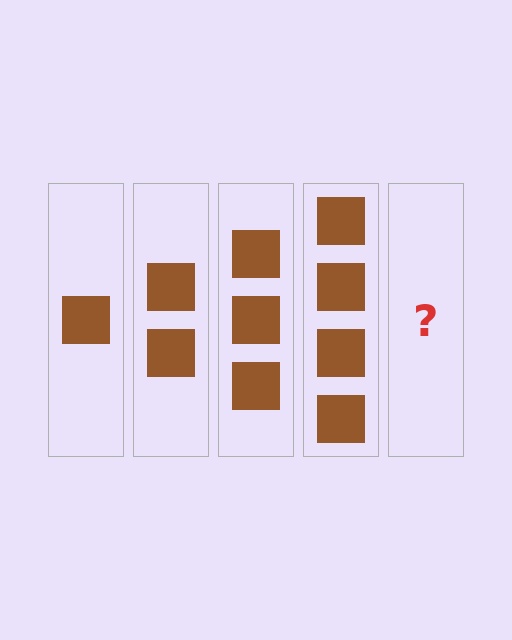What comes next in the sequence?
The next element should be 5 squares.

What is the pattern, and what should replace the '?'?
The pattern is that each step adds one more square. The '?' should be 5 squares.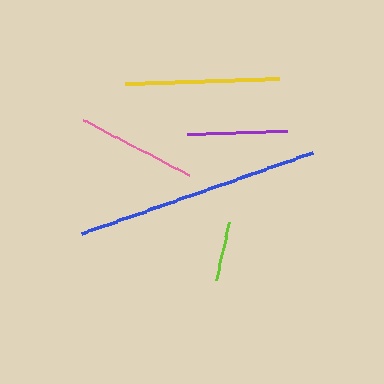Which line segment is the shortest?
The lime line is the shortest at approximately 61 pixels.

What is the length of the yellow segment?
The yellow segment is approximately 154 pixels long.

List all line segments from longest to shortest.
From longest to shortest: blue, yellow, pink, purple, lime.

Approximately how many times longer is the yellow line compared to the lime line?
The yellow line is approximately 2.5 times the length of the lime line.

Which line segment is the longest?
The blue line is the longest at approximately 245 pixels.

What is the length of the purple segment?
The purple segment is approximately 101 pixels long.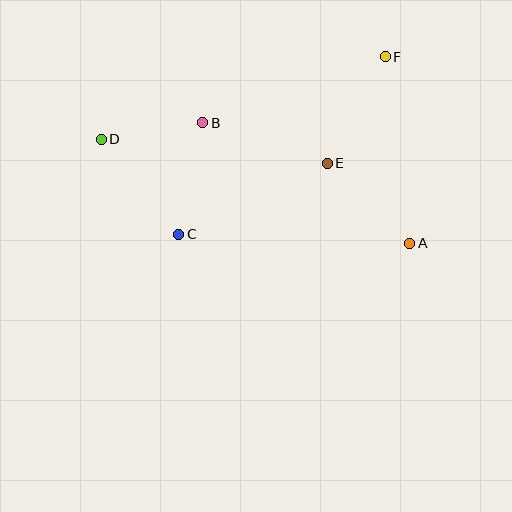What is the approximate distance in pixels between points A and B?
The distance between A and B is approximately 239 pixels.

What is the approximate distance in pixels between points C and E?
The distance between C and E is approximately 165 pixels.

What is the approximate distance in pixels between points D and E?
The distance between D and E is approximately 227 pixels.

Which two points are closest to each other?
Points B and D are closest to each other.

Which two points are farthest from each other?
Points A and D are farthest from each other.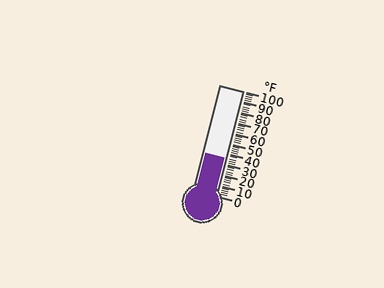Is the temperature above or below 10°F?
The temperature is above 10°F.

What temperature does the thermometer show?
The thermometer shows approximately 36°F.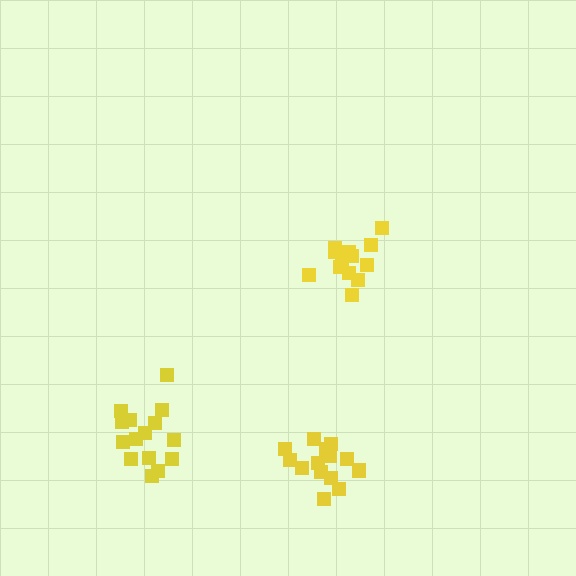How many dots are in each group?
Group 1: 14 dots, Group 2: 13 dots, Group 3: 15 dots (42 total).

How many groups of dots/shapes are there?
There are 3 groups.